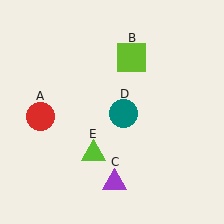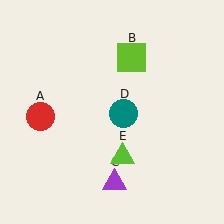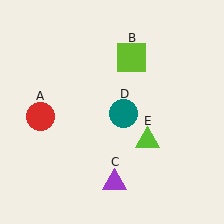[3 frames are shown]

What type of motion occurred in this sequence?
The lime triangle (object E) rotated counterclockwise around the center of the scene.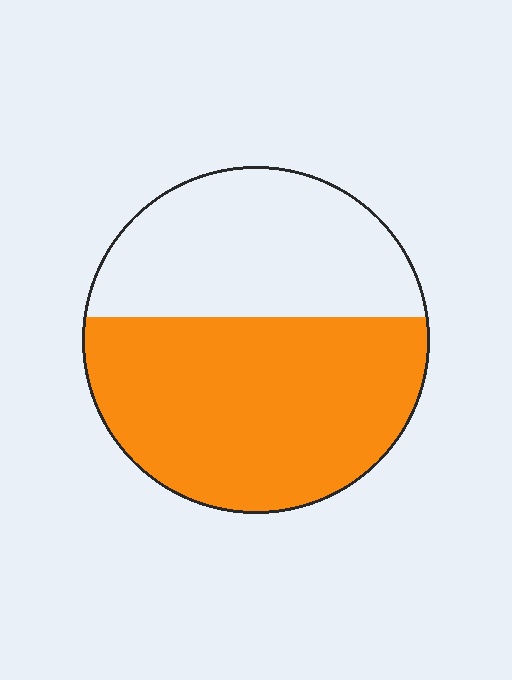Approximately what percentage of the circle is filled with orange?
Approximately 60%.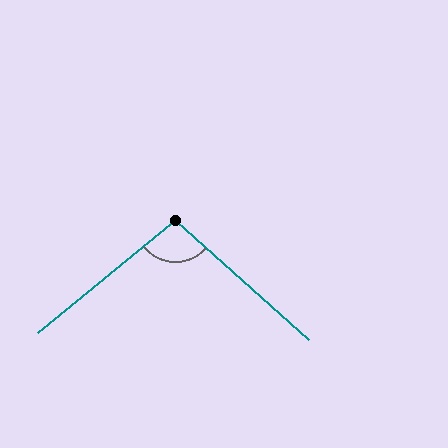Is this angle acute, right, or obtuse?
It is obtuse.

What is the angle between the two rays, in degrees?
Approximately 99 degrees.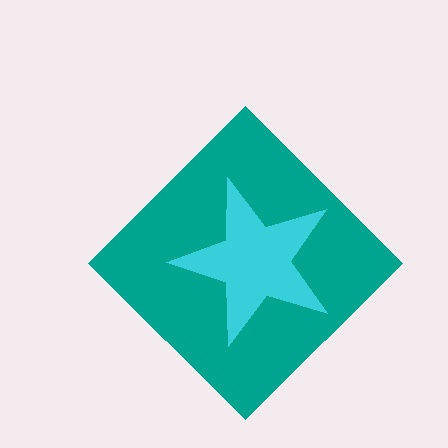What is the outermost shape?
The teal diamond.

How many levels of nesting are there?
2.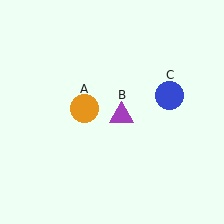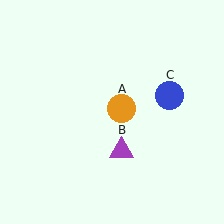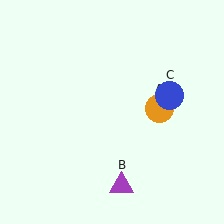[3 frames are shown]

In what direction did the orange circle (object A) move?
The orange circle (object A) moved right.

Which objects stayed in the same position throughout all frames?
Blue circle (object C) remained stationary.